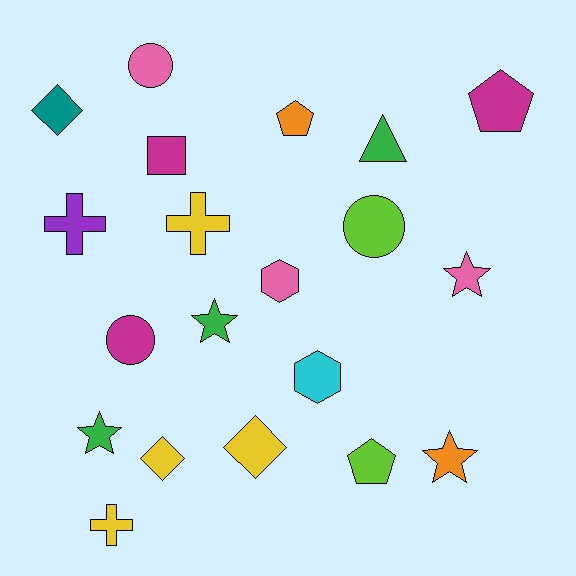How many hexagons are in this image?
There are 2 hexagons.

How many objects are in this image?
There are 20 objects.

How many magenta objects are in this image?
There are 3 magenta objects.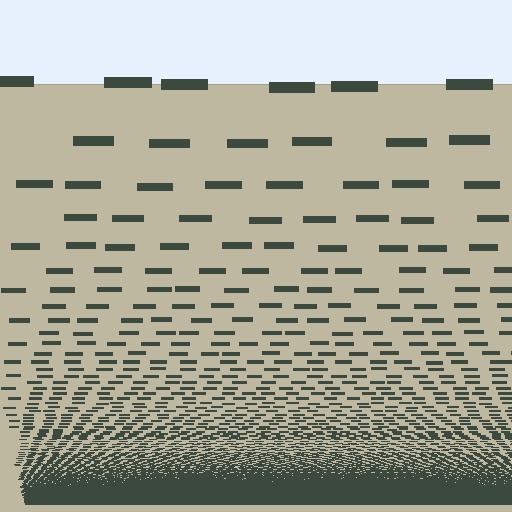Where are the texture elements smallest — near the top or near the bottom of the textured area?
Near the bottom.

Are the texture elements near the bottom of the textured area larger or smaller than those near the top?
Smaller. The gradient is inverted — elements near the bottom are smaller and denser.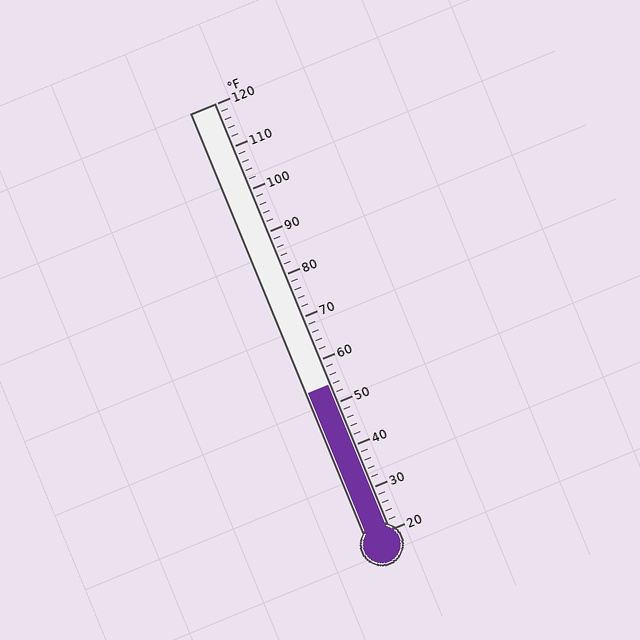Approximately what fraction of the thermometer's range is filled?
The thermometer is filled to approximately 35% of its range.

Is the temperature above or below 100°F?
The temperature is below 100°F.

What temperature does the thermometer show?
The thermometer shows approximately 54°F.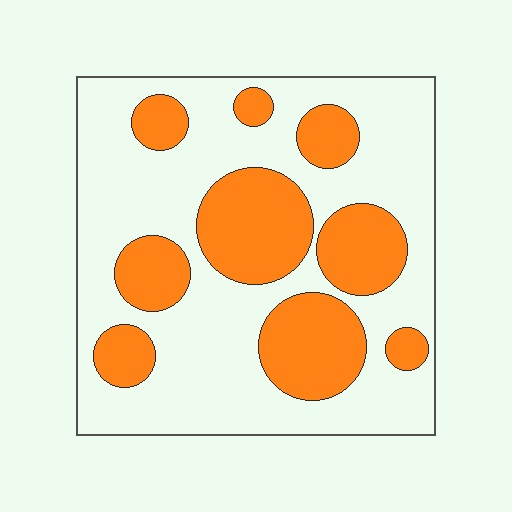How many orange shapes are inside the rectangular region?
9.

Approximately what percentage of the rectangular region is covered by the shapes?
Approximately 35%.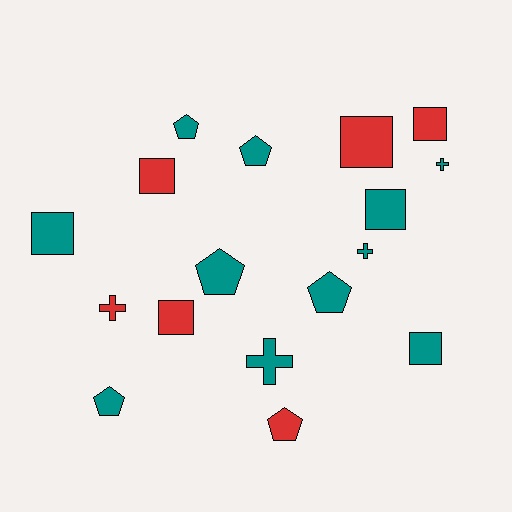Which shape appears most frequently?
Square, with 7 objects.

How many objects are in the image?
There are 17 objects.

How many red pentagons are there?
There is 1 red pentagon.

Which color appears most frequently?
Teal, with 11 objects.